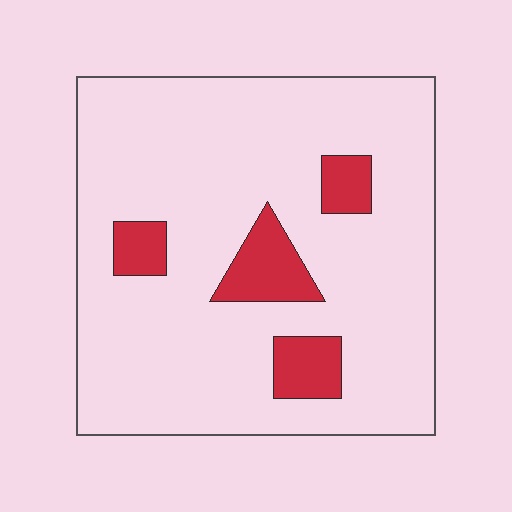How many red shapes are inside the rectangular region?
4.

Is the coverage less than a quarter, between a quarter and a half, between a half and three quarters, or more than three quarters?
Less than a quarter.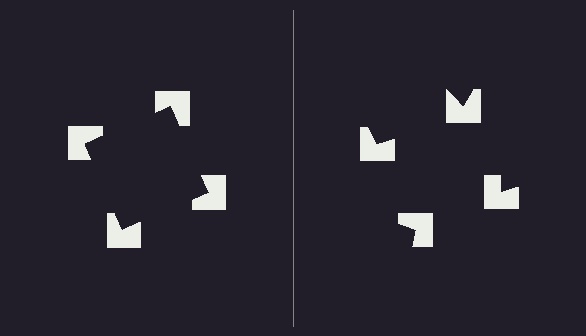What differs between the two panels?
The notched squares are positioned identically on both sides; only the wedge orientations differ. On the left they align to a square; on the right they are misaligned.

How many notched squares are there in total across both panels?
8 — 4 on each side.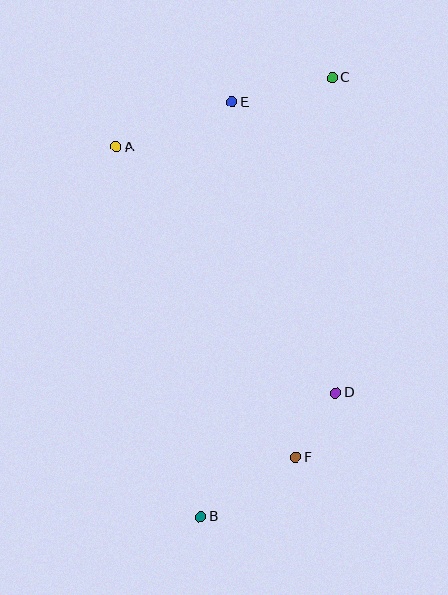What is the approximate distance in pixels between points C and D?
The distance between C and D is approximately 315 pixels.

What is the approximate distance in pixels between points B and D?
The distance between B and D is approximately 183 pixels.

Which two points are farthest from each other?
Points B and C are farthest from each other.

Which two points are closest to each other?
Points D and F are closest to each other.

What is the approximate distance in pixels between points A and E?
The distance between A and E is approximately 124 pixels.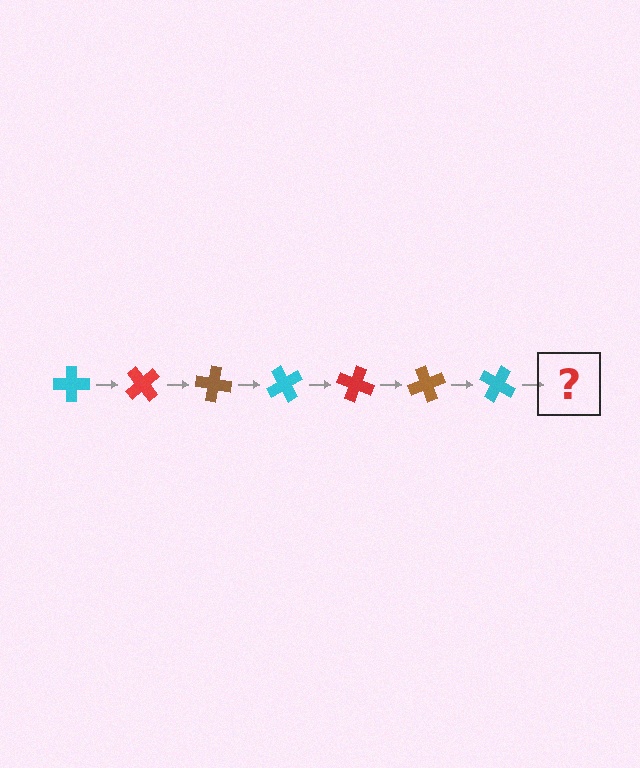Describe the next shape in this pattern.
It should be a red cross, rotated 350 degrees from the start.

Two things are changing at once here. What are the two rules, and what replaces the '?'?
The two rules are that it rotates 50 degrees each step and the color cycles through cyan, red, and brown. The '?' should be a red cross, rotated 350 degrees from the start.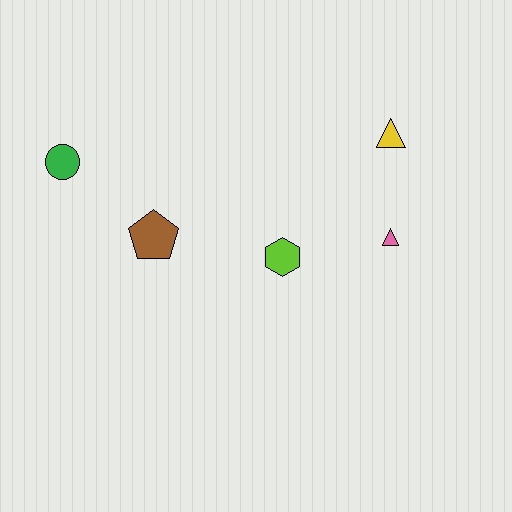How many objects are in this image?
There are 5 objects.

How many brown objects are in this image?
There is 1 brown object.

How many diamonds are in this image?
There are no diamonds.